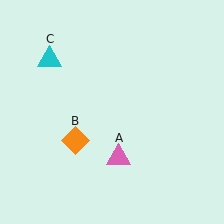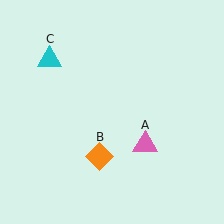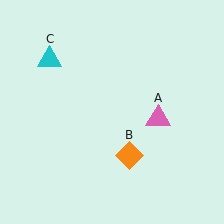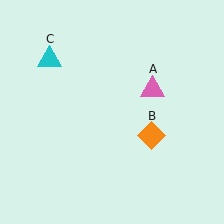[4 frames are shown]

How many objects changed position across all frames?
2 objects changed position: pink triangle (object A), orange diamond (object B).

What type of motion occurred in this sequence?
The pink triangle (object A), orange diamond (object B) rotated counterclockwise around the center of the scene.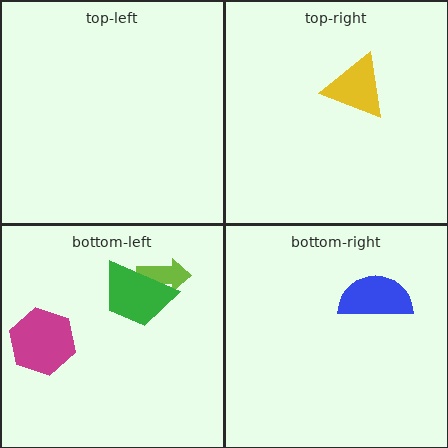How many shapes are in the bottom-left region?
3.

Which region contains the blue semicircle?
The bottom-right region.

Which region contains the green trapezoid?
The bottom-left region.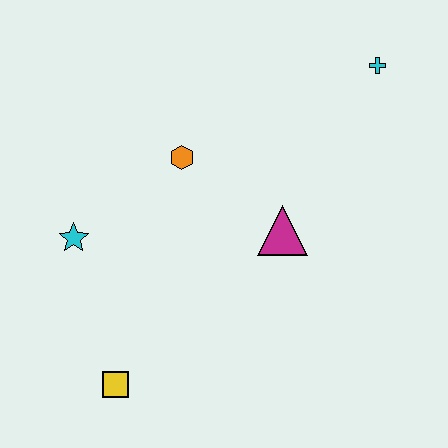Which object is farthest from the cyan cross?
The yellow square is farthest from the cyan cross.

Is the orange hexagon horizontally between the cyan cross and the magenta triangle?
No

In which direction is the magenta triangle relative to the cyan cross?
The magenta triangle is below the cyan cross.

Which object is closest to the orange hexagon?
The magenta triangle is closest to the orange hexagon.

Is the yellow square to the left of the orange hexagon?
Yes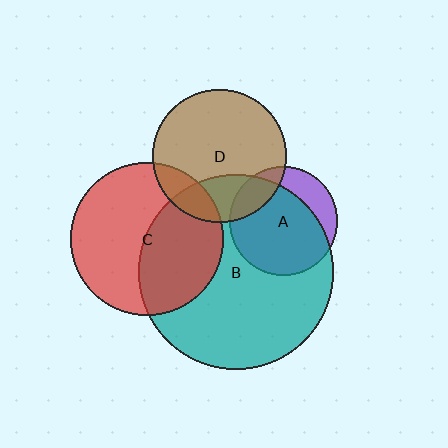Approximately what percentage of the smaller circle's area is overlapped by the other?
Approximately 20%.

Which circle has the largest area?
Circle B (teal).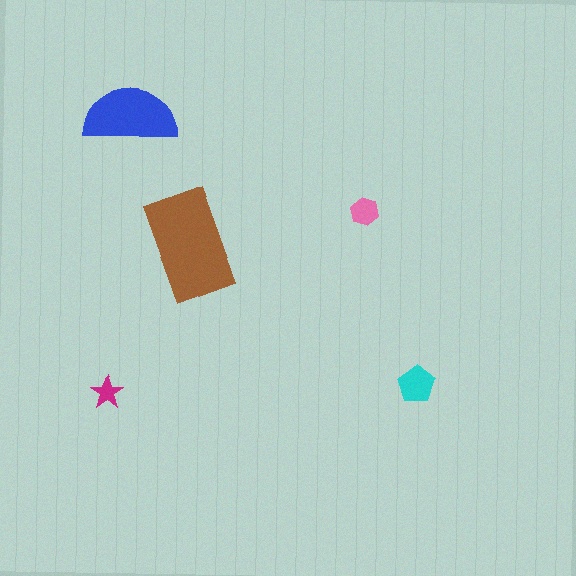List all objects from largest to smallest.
The brown rectangle, the blue semicircle, the cyan pentagon, the pink hexagon, the magenta star.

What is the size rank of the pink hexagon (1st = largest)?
4th.